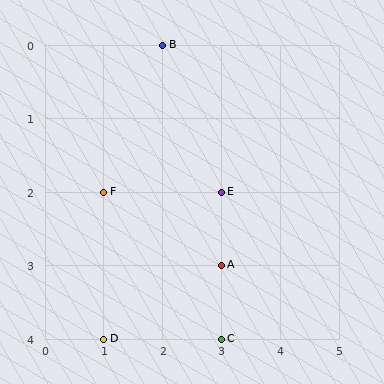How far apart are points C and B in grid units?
Points C and B are 1 column and 4 rows apart (about 4.1 grid units diagonally).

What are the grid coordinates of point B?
Point B is at grid coordinates (2, 0).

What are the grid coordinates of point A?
Point A is at grid coordinates (3, 3).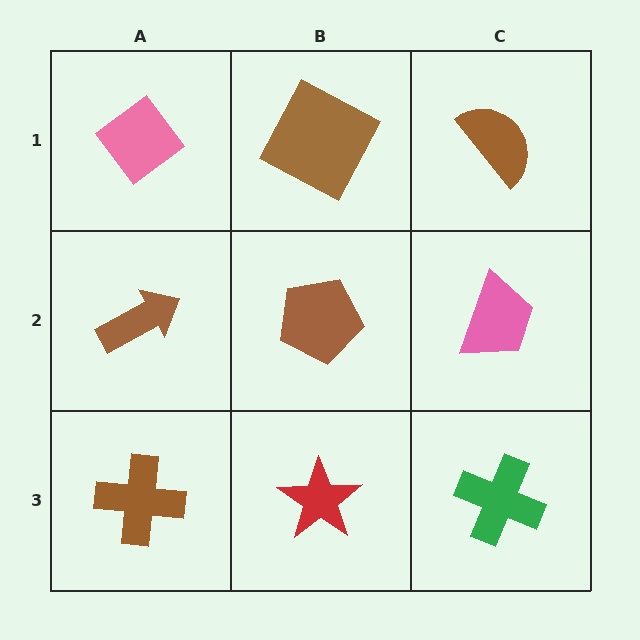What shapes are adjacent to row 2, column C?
A brown semicircle (row 1, column C), a green cross (row 3, column C), a brown pentagon (row 2, column B).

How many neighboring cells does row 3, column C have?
2.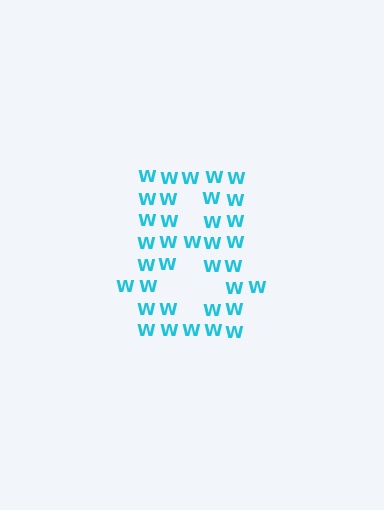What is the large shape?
The large shape is the digit 8.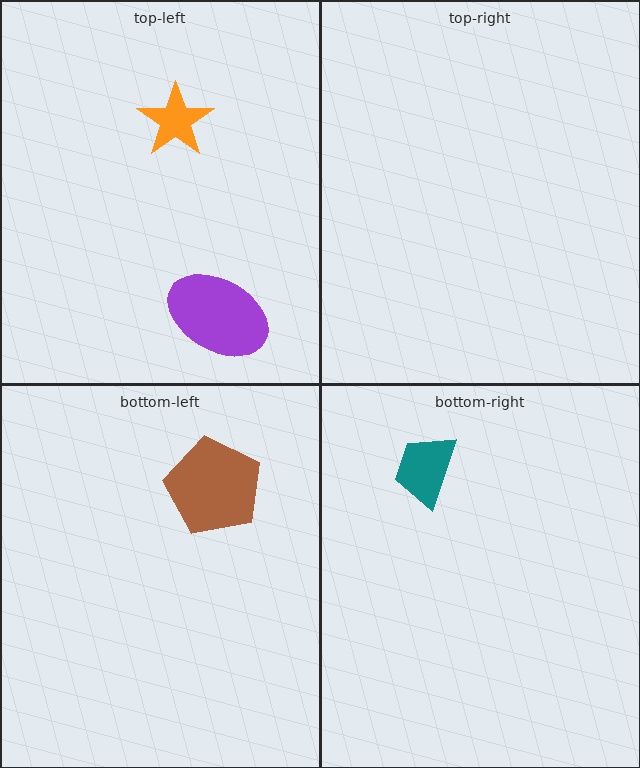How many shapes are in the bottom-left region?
1.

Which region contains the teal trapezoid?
The bottom-right region.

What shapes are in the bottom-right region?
The teal trapezoid.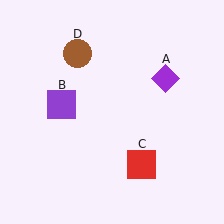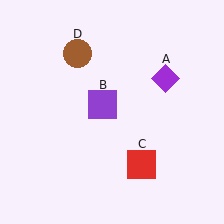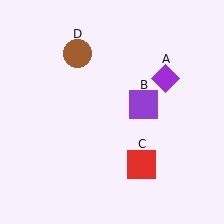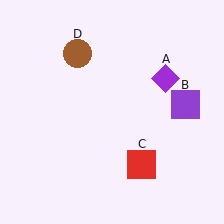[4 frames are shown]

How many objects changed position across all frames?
1 object changed position: purple square (object B).